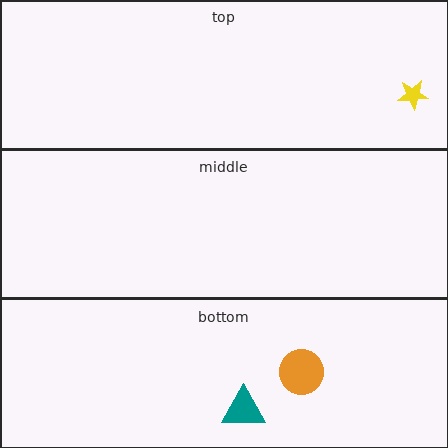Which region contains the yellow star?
The top region.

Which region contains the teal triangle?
The bottom region.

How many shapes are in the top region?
1.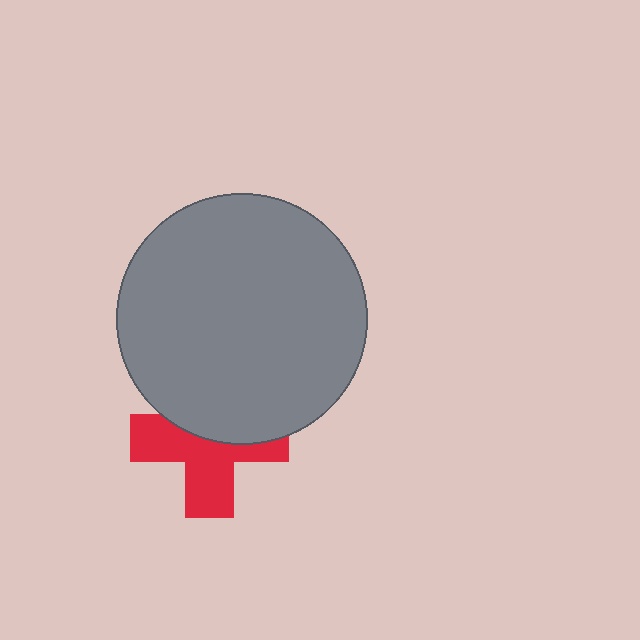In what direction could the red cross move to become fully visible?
The red cross could move down. That would shift it out from behind the gray circle entirely.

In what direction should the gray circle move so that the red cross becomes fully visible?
The gray circle should move up. That is the shortest direction to clear the overlap and leave the red cross fully visible.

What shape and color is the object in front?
The object in front is a gray circle.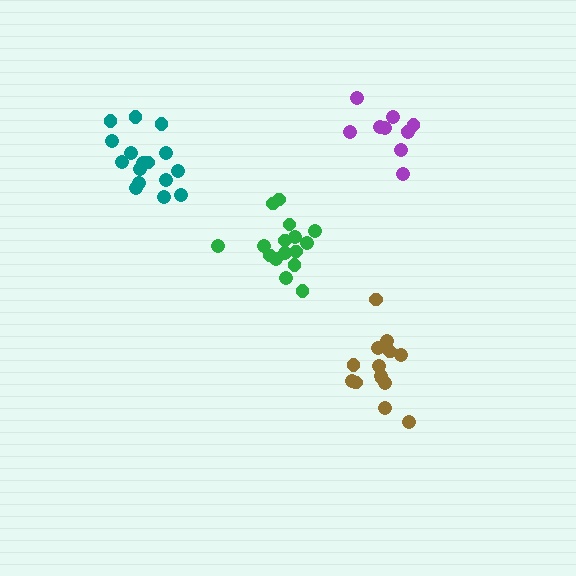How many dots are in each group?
Group 1: 14 dots, Group 2: 10 dots, Group 3: 16 dots, Group 4: 16 dots (56 total).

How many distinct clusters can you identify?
There are 4 distinct clusters.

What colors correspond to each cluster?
The clusters are colored: brown, purple, teal, green.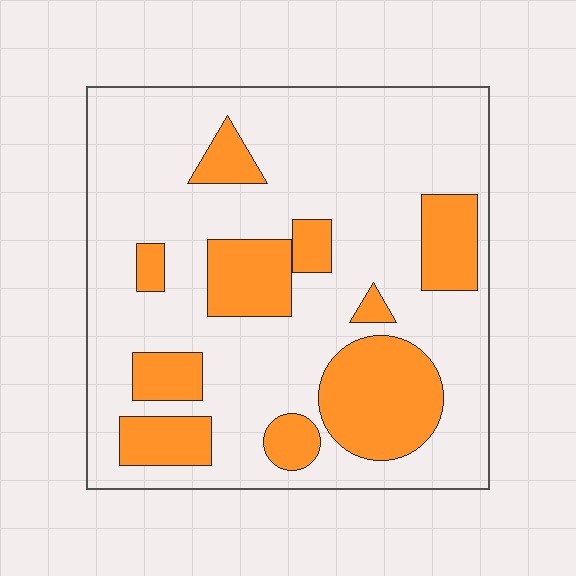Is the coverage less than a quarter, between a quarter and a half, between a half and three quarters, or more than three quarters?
Between a quarter and a half.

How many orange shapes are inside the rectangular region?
10.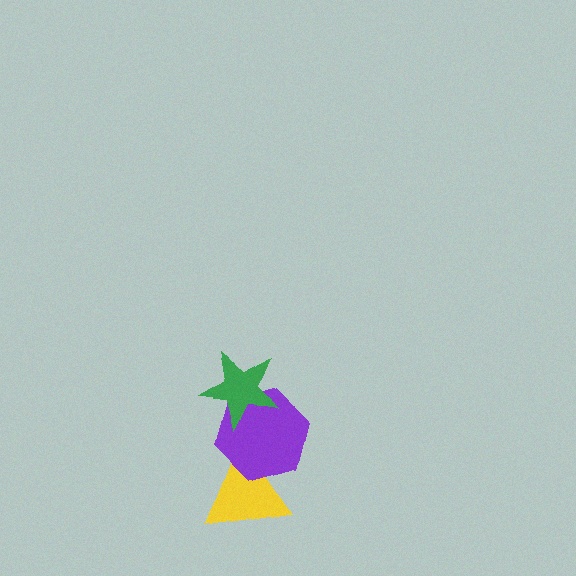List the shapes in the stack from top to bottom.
From top to bottom: the green star, the purple hexagon, the yellow triangle.